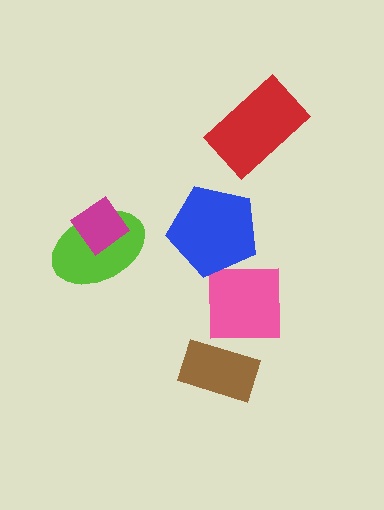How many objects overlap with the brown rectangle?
0 objects overlap with the brown rectangle.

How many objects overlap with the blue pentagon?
0 objects overlap with the blue pentagon.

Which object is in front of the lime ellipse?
The magenta diamond is in front of the lime ellipse.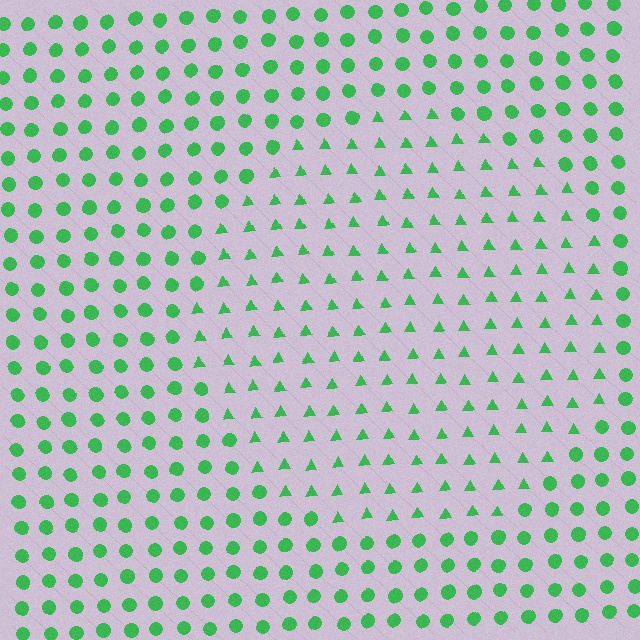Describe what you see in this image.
The image is filled with small green elements arranged in a uniform grid. A circle-shaped region contains triangles, while the surrounding area contains circles. The boundary is defined purely by the change in element shape.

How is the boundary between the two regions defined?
The boundary is defined by a change in element shape: triangles inside vs. circles outside. All elements share the same color and spacing.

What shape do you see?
I see a circle.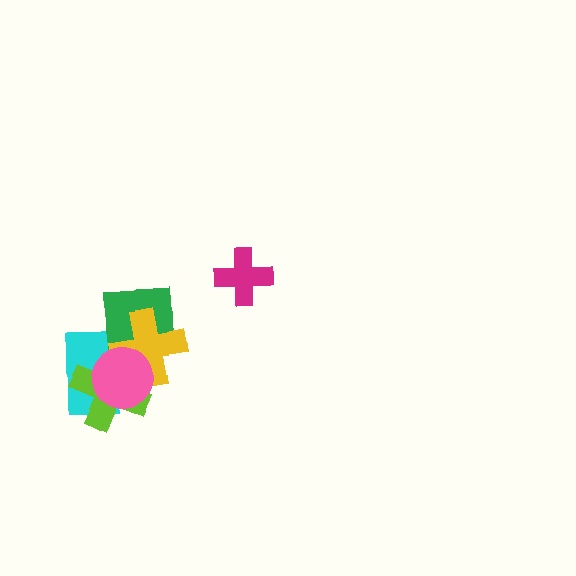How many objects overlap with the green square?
4 objects overlap with the green square.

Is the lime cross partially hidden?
Yes, it is partially covered by another shape.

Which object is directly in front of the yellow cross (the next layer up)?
The lime cross is directly in front of the yellow cross.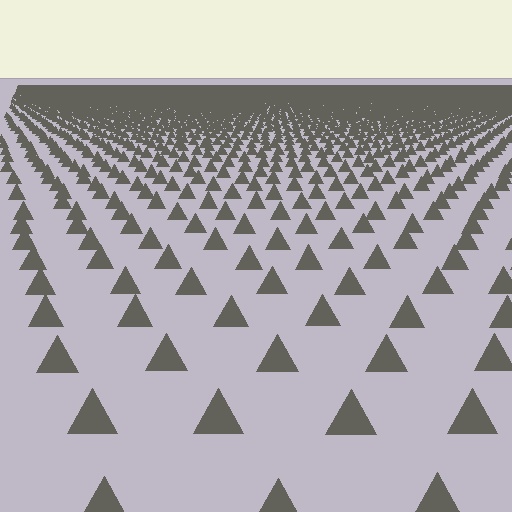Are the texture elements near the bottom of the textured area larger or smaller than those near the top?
Larger. Near the bottom, elements are closer to the viewer and appear at a bigger on-screen size.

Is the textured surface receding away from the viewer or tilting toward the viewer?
The surface is receding away from the viewer. Texture elements get smaller and denser toward the top.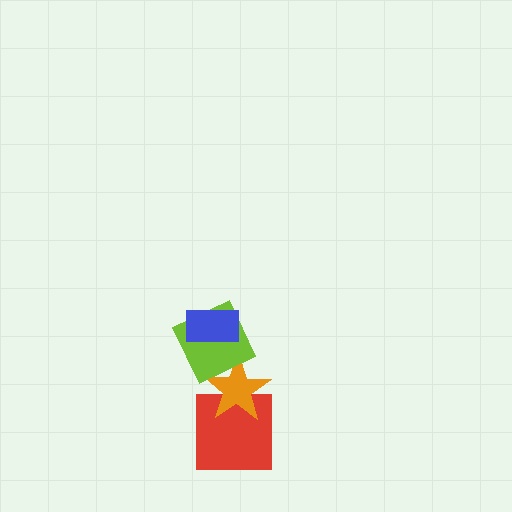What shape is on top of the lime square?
The blue rectangle is on top of the lime square.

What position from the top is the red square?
The red square is 4th from the top.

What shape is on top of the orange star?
The lime square is on top of the orange star.